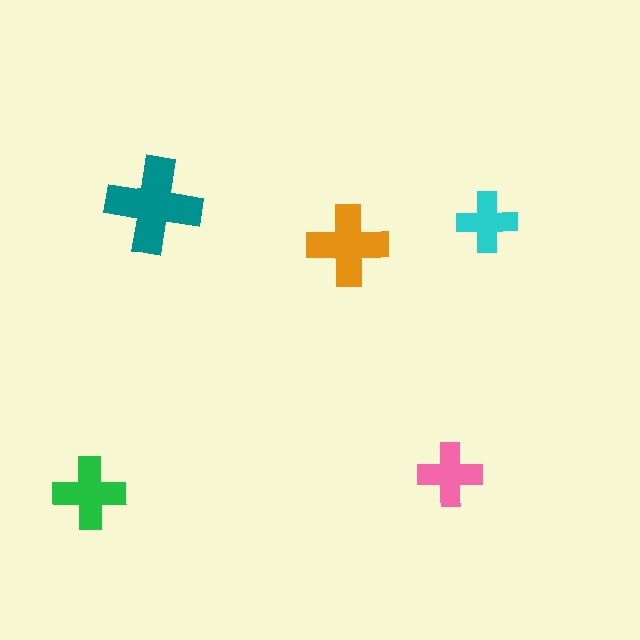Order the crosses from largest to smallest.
the teal one, the orange one, the green one, the pink one, the cyan one.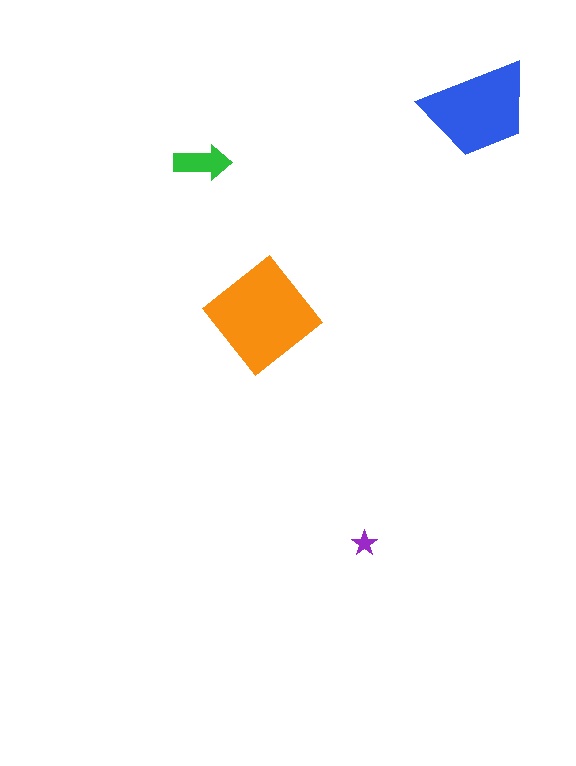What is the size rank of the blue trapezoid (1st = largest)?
2nd.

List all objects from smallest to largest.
The purple star, the green arrow, the blue trapezoid, the orange diamond.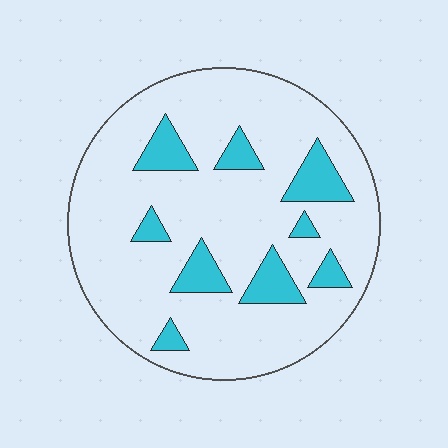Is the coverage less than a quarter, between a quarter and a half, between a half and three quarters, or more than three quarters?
Less than a quarter.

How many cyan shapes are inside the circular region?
9.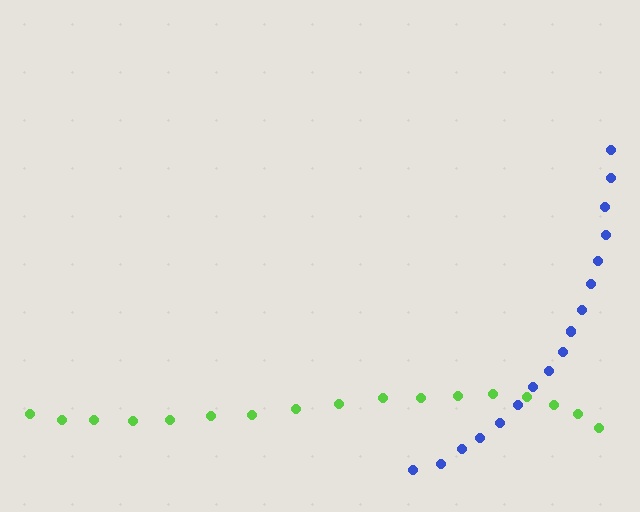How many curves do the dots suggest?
There are 2 distinct paths.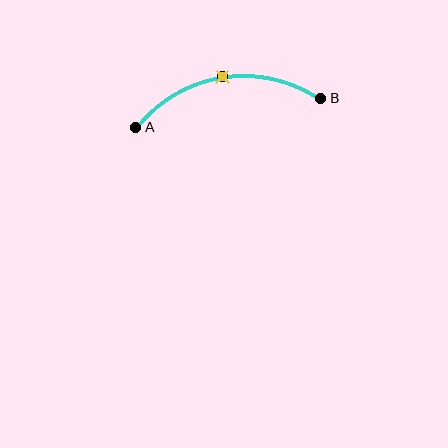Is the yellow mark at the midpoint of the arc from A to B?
Yes. The yellow mark lies on the arc at equal arc-length from both A and B — it is the arc midpoint.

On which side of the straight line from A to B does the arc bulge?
The arc bulges above the straight line connecting A and B.